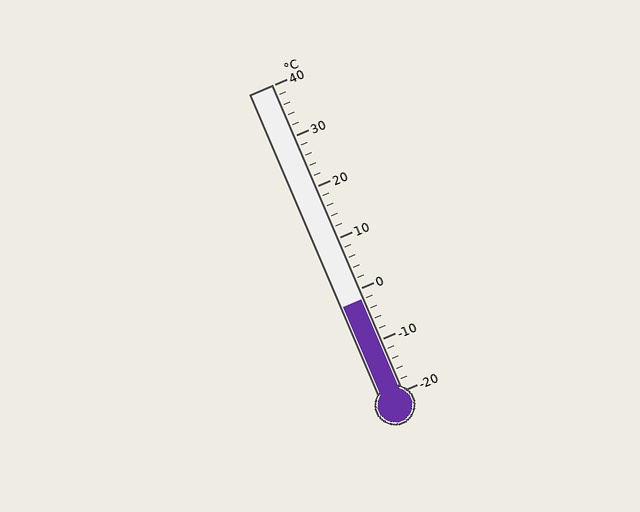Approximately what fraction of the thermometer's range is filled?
The thermometer is filled to approximately 30% of its range.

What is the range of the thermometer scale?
The thermometer scale ranges from -20°C to 40°C.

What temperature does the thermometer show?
The thermometer shows approximately -2°C.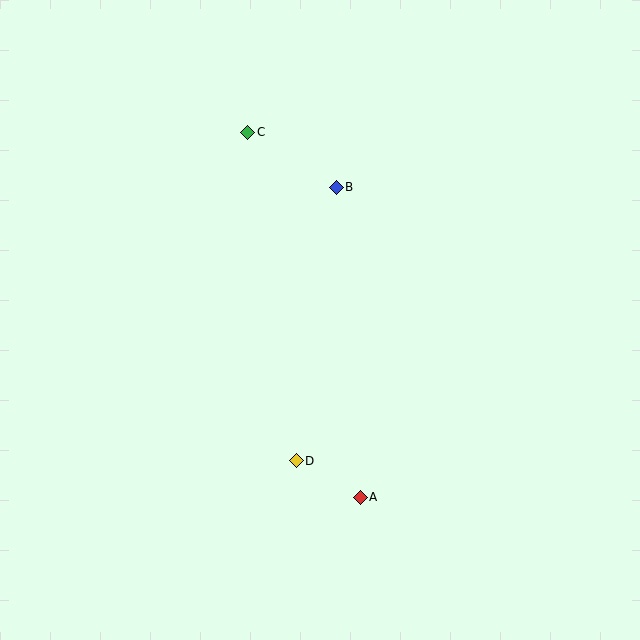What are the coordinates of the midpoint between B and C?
The midpoint between B and C is at (292, 160).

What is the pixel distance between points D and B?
The distance between D and B is 276 pixels.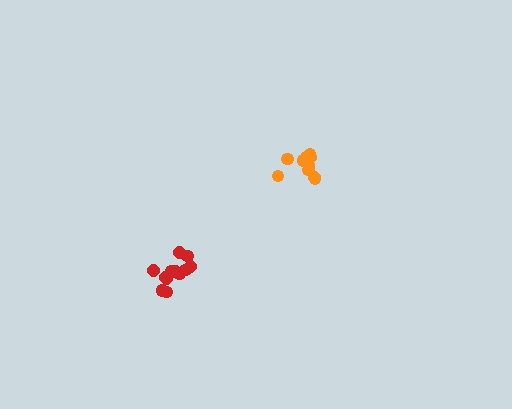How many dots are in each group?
Group 1: 13 dots, Group 2: 10 dots (23 total).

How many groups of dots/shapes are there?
There are 2 groups.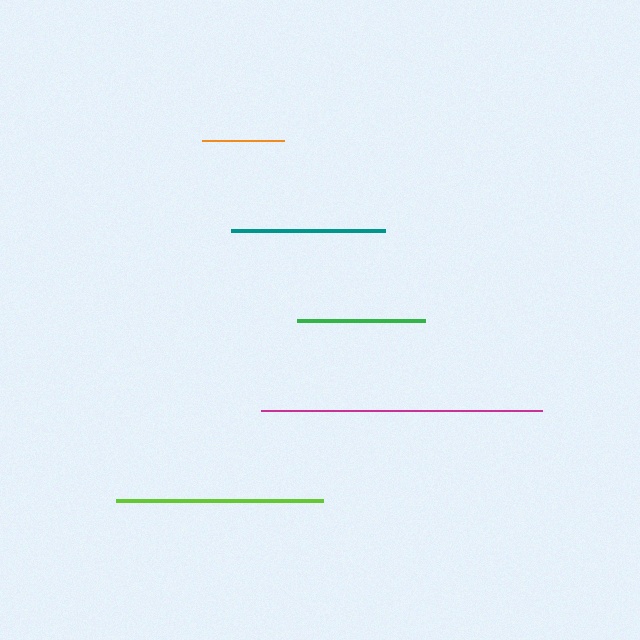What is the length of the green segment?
The green segment is approximately 128 pixels long.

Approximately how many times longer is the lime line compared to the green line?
The lime line is approximately 1.6 times the length of the green line.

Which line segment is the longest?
The magenta line is the longest at approximately 280 pixels.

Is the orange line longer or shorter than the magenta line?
The magenta line is longer than the orange line.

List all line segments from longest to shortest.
From longest to shortest: magenta, lime, teal, green, orange.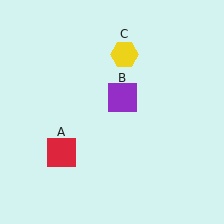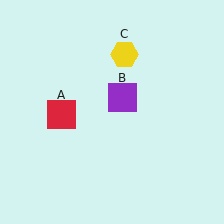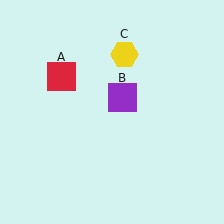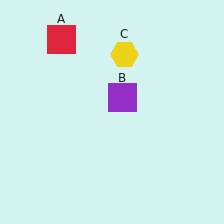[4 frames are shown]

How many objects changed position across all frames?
1 object changed position: red square (object A).